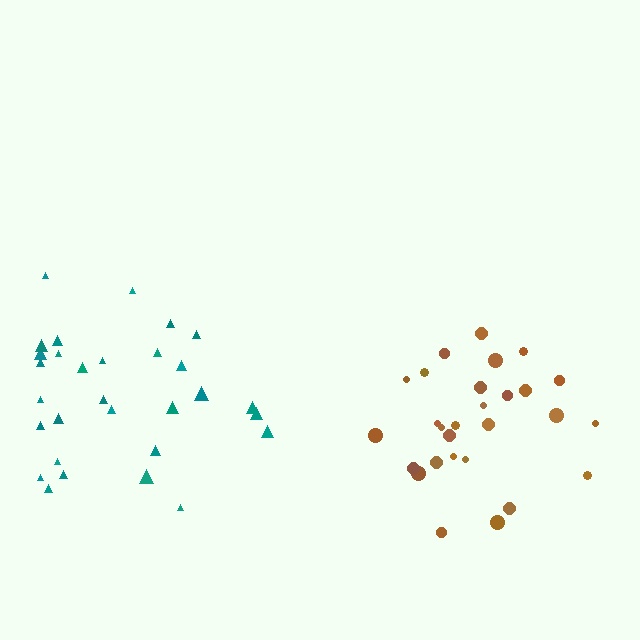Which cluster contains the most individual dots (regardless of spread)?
Teal (30).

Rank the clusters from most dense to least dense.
brown, teal.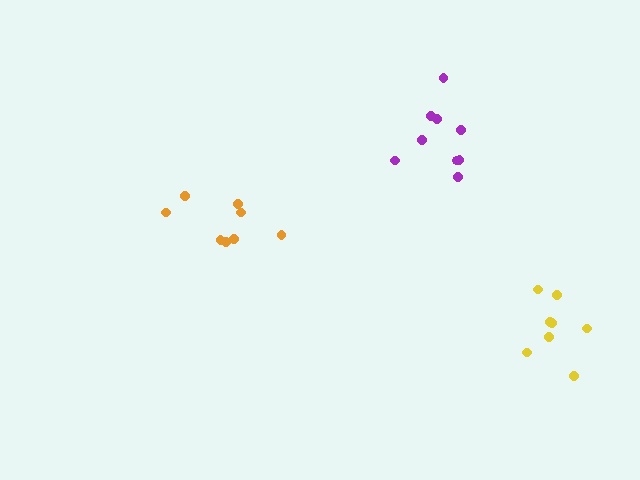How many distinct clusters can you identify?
There are 3 distinct clusters.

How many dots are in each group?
Group 1: 8 dots, Group 2: 8 dots, Group 3: 9 dots (25 total).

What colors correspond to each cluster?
The clusters are colored: yellow, orange, purple.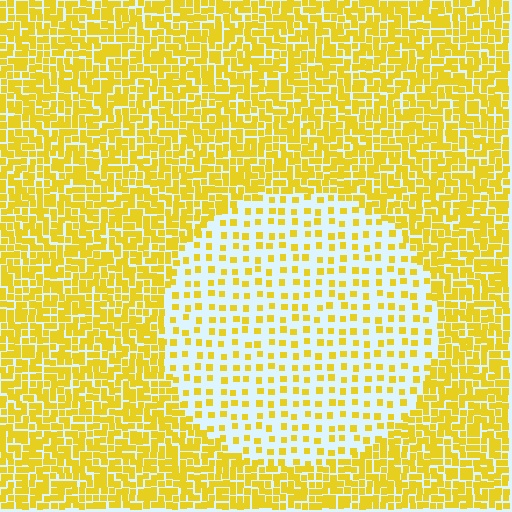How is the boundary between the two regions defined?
The boundary is defined by a change in element density (approximately 2.8x ratio). All elements are the same color, size, and shape.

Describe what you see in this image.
The image contains small yellow elements arranged at two different densities. A circle-shaped region is visible where the elements are less densely packed than the surrounding area.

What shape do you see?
I see a circle.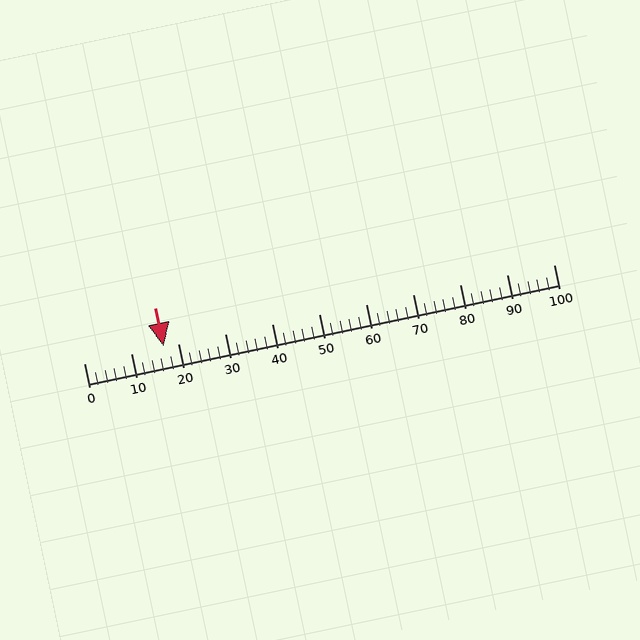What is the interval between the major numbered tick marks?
The major tick marks are spaced 10 units apart.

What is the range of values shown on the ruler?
The ruler shows values from 0 to 100.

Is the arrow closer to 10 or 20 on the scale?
The arrow is closer to 20.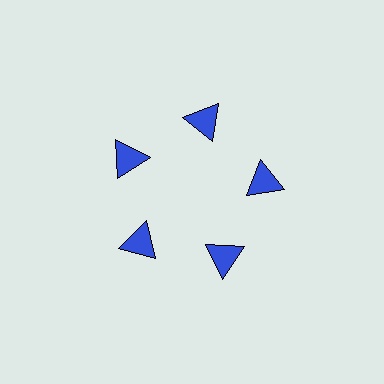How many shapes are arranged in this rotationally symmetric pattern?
There are 5 shapes, arranged in 5 groups of 1.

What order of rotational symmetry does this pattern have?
This pattern has 5-fold rotational symmetry.